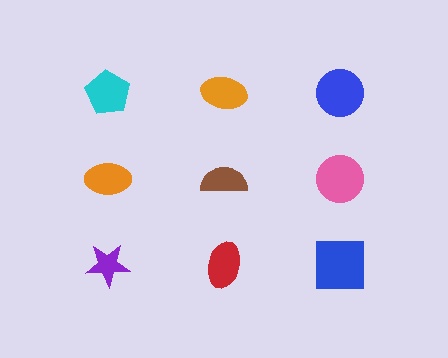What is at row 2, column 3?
A pink circle.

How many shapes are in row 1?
3 shapes.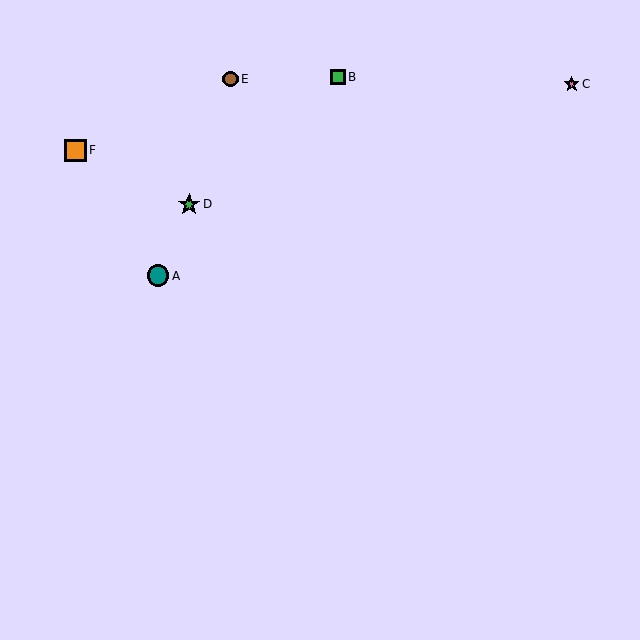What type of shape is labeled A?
Shape A is a teal circle.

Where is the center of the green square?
The center of the green square is at (338, 77).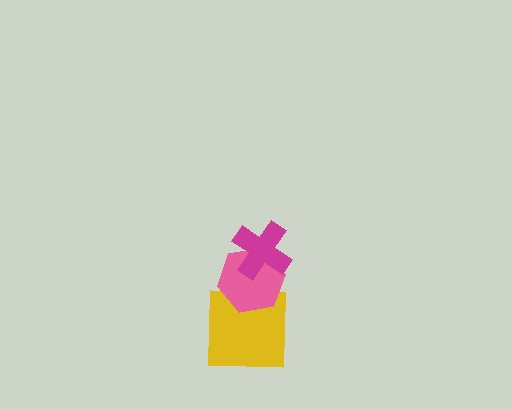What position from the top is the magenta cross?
The magenta cross is 1st from the top.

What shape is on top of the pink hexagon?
The magenta cross is on top of the pink hexagon.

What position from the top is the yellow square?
The yellow square is 3rd from the top.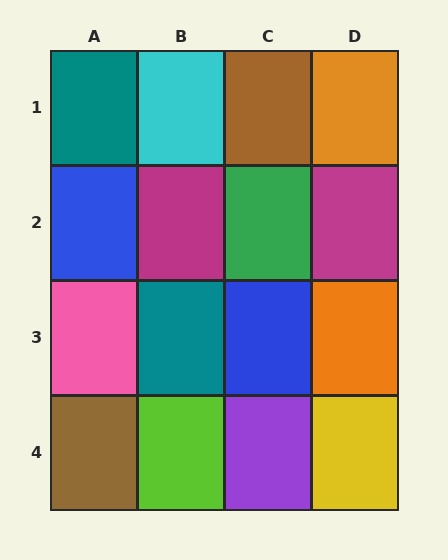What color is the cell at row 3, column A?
Pink.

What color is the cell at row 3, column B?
Teal.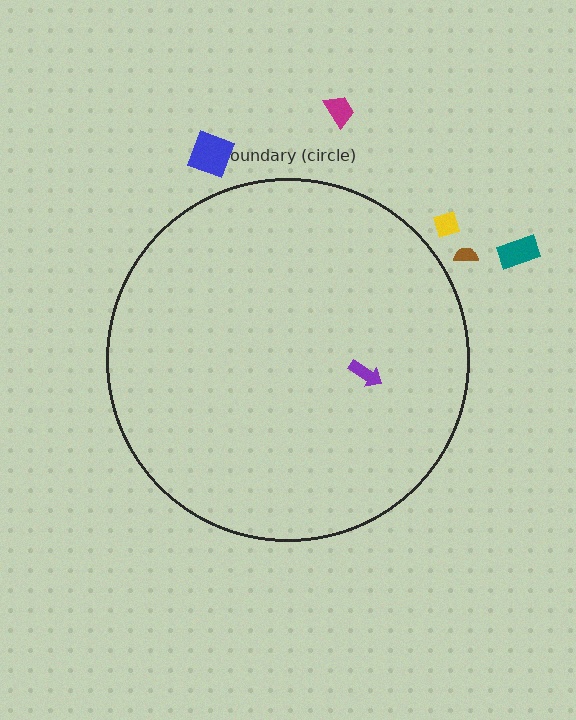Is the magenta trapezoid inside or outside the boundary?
Outside.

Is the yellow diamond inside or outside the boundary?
Outside.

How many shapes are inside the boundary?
1 inside, 5 outside.